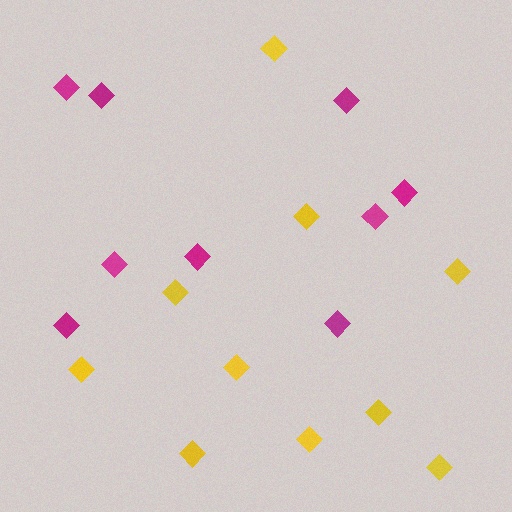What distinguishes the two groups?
There are 2 groups: one group of magenta diamonds (9) and one group of yellow diamonds (10).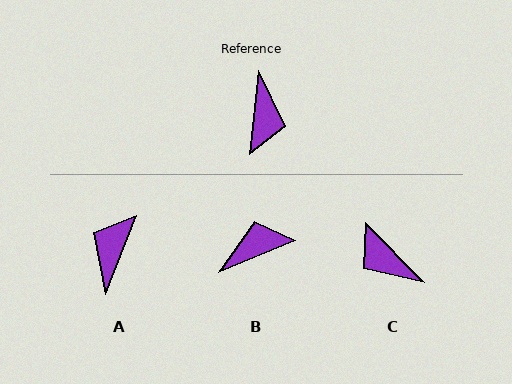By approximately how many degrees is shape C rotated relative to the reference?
Approximately 130 degrees clockwise.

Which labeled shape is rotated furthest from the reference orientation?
A, about 165 degrees away.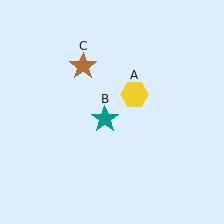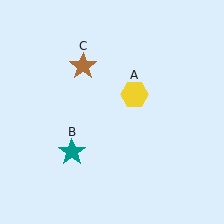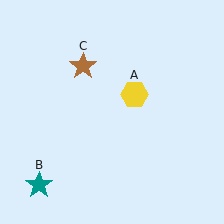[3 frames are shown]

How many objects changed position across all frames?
1 object changed position: teal star (object B).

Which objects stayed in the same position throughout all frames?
Yellow hexagon (object A) and brown star (object C) remained stationary.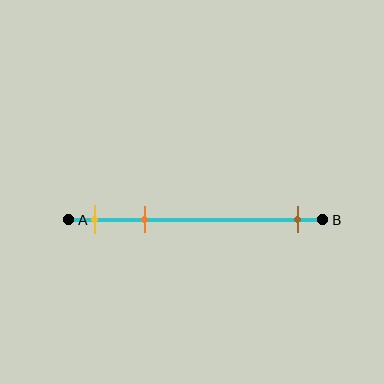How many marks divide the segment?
There are 3 marks dividing the segment.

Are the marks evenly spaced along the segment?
No, the marks are not evenly spaced.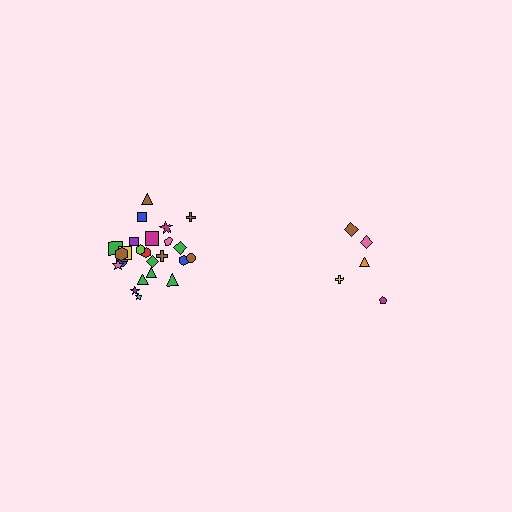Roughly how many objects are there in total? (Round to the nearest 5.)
Roughly 30 objects in total.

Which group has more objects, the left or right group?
The left group.